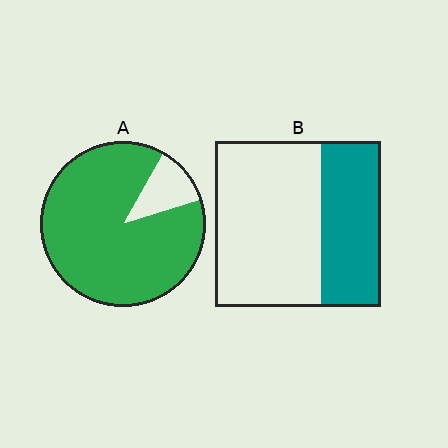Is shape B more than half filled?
No.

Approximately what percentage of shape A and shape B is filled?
A is approximately 90% and B is approximately 35%.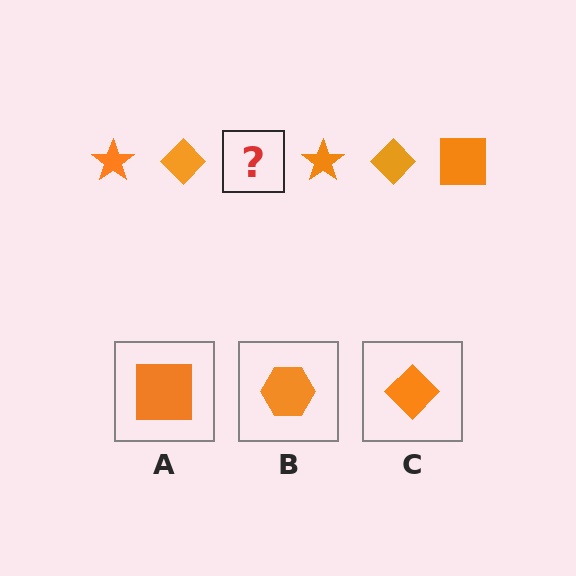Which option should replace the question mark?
Option A.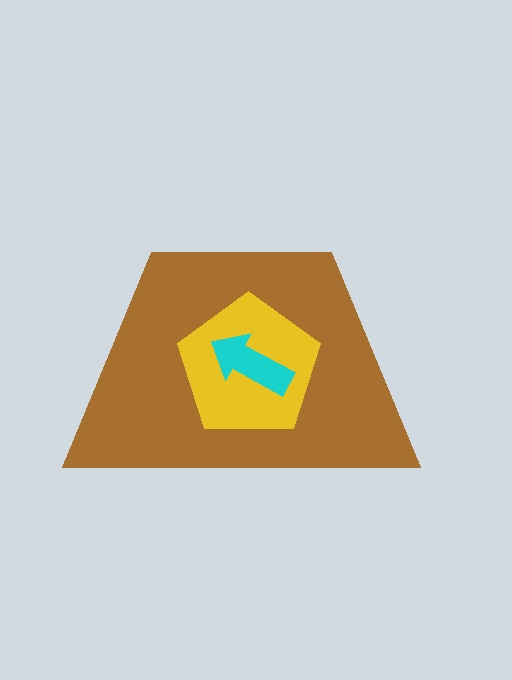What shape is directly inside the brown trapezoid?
The yellow pentagon.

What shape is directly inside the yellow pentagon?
The cyan arrow.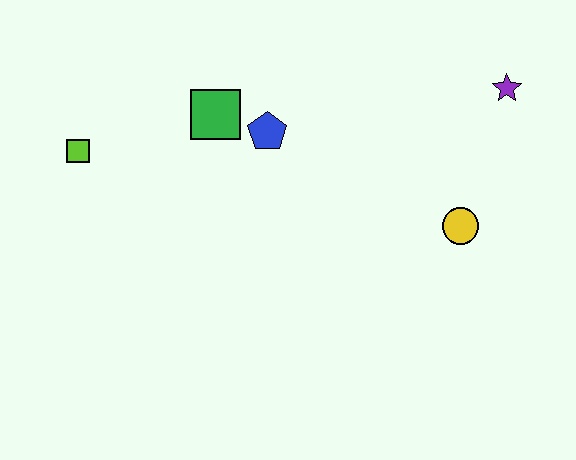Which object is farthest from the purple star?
The lime square is farthest from the purple star.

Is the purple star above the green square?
Yes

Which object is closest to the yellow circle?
The purple star is closest to the yellow circle.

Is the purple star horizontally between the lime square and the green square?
No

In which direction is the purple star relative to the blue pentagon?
The purple star is to the right of the blue pentagon.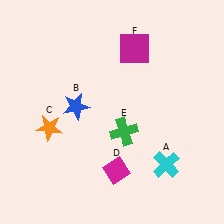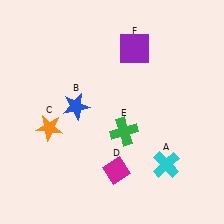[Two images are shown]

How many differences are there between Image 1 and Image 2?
There is 1 difference between the two images.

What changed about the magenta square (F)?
In Image 1, F is magenta. In Image 2, it changed to purple.